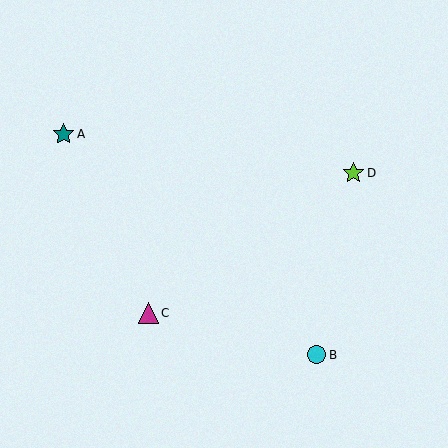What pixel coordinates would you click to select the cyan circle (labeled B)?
Click at (317, 355) to select the cyan circle B.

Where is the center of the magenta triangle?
The center of the magenta triangle is at (148, 313).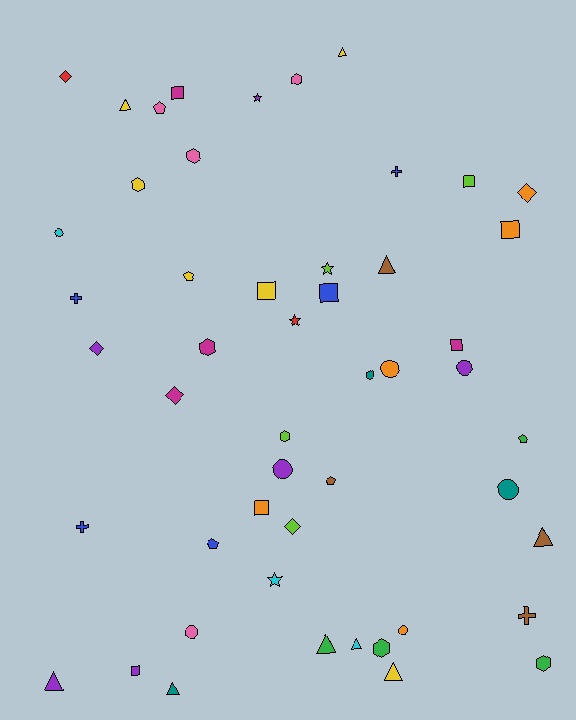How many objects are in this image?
There are 50 objects.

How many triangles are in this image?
There are 9 triangles.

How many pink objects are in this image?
There are 4 pink objects.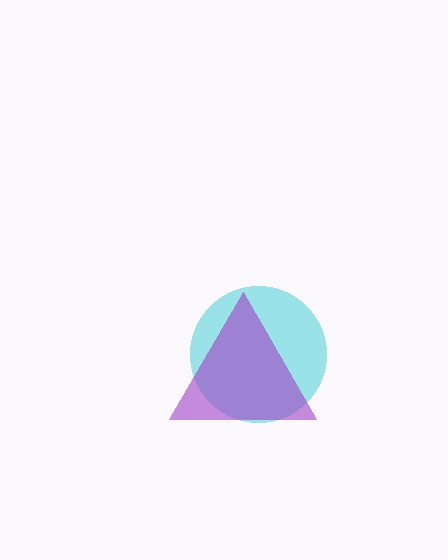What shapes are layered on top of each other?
The layered shapes are: a cyan circle, a purple triangle.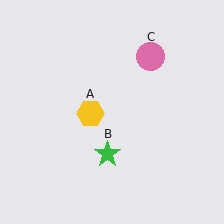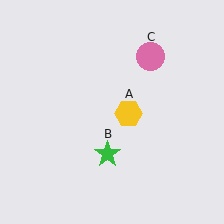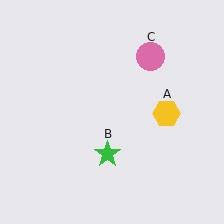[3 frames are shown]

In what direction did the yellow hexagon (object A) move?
The yellow hexagon (object A) moved right.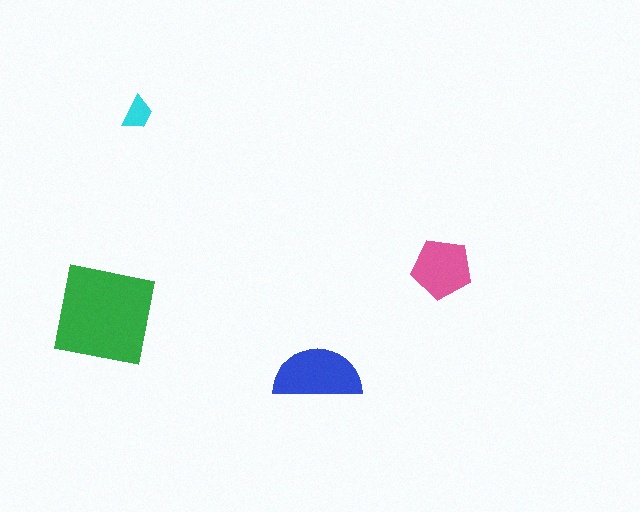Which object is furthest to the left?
The green square is leftmost.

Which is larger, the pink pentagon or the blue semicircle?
The blue semicircle.